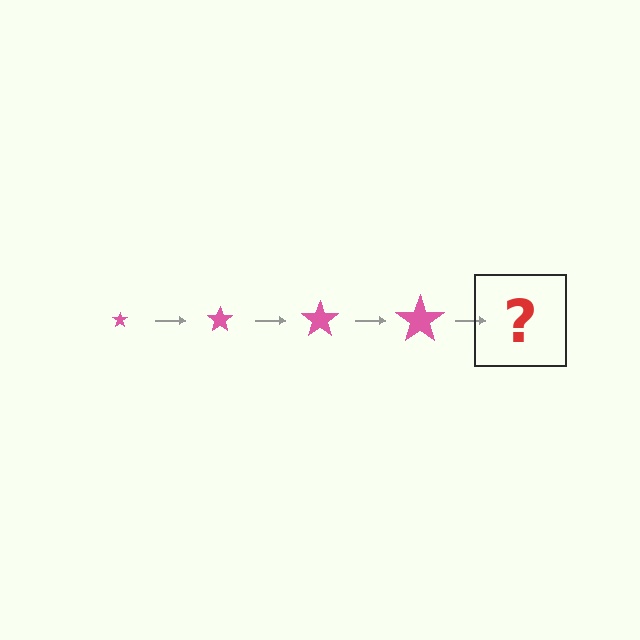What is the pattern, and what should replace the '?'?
The pattern is that the star gets progressively larger each step. The '?' should be a pink star, larger than the previous one.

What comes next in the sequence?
The next element should be a pink star, larger than the previous one.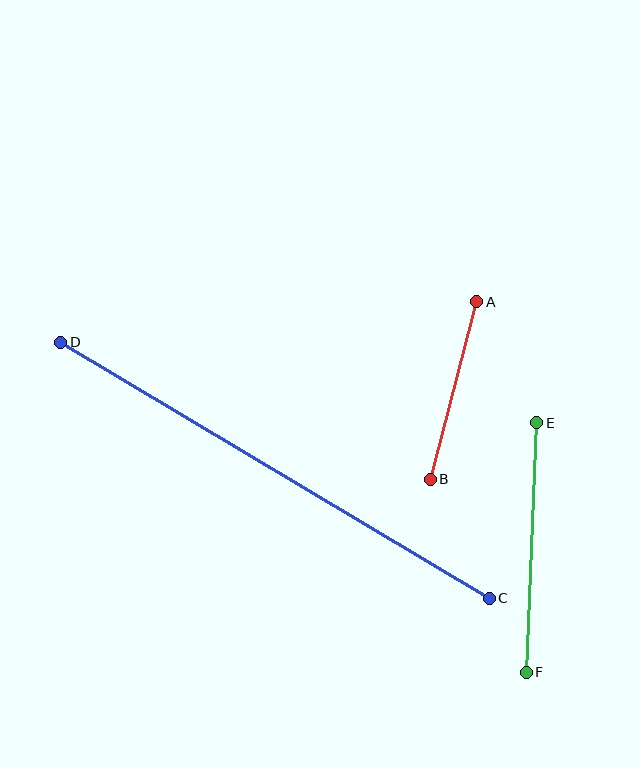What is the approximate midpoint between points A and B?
The midpoint is at approximately (454, 390) pixels.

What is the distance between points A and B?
The distance is approximately 184 pixels.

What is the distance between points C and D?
The distance is approximately 499 pixels.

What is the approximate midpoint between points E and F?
The midpoint is at approximately (531, 547) pixels.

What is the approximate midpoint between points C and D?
The midpoint is at approximately (275, 470) pixels.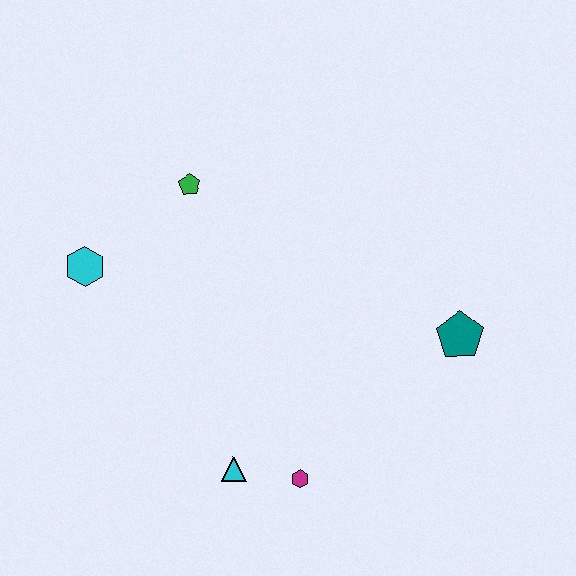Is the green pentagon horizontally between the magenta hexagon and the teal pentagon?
No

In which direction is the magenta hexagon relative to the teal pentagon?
The magenta hexagon is to the left of the teal pentagon.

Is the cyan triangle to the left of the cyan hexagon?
No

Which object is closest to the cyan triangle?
The magenta hexagon is closest to the cyan triangle.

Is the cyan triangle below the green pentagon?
Yes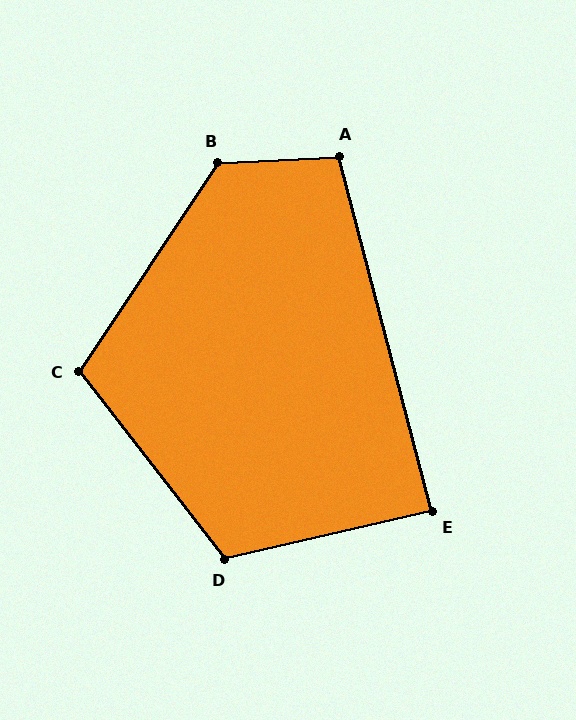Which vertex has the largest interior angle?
B, at approximately 126 degrees.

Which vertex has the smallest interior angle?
E, at approximately 88 degrees.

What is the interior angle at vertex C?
Approximately 109 degrees (obtuse).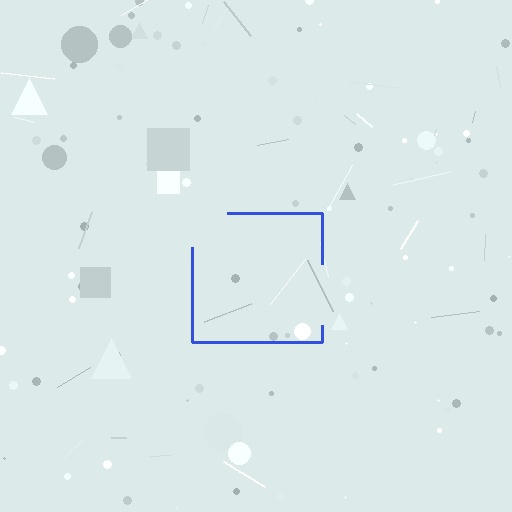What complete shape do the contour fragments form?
The contour fragments form a square.